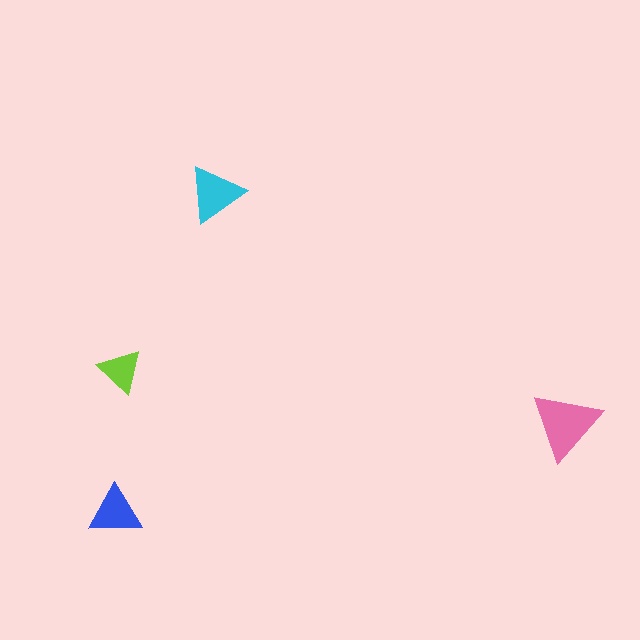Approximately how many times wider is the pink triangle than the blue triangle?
About 1.5 times wider.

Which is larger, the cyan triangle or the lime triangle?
The cyan one.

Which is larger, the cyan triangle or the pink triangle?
The pink one.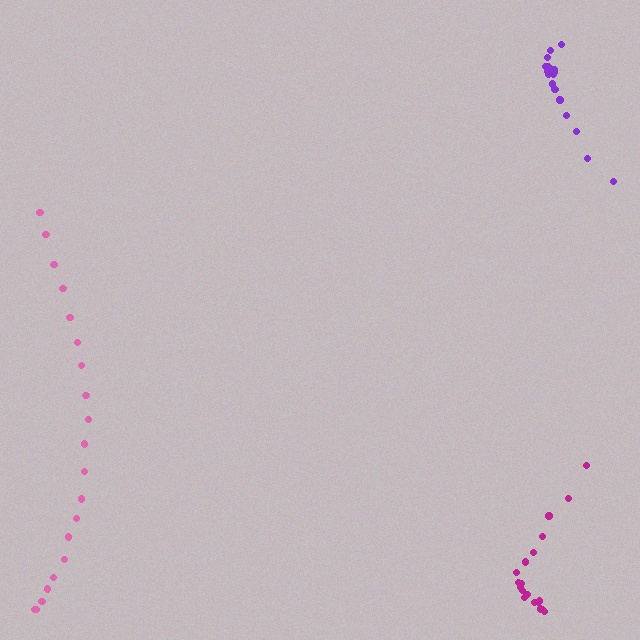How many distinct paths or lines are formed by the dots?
There are 3 distinct paths.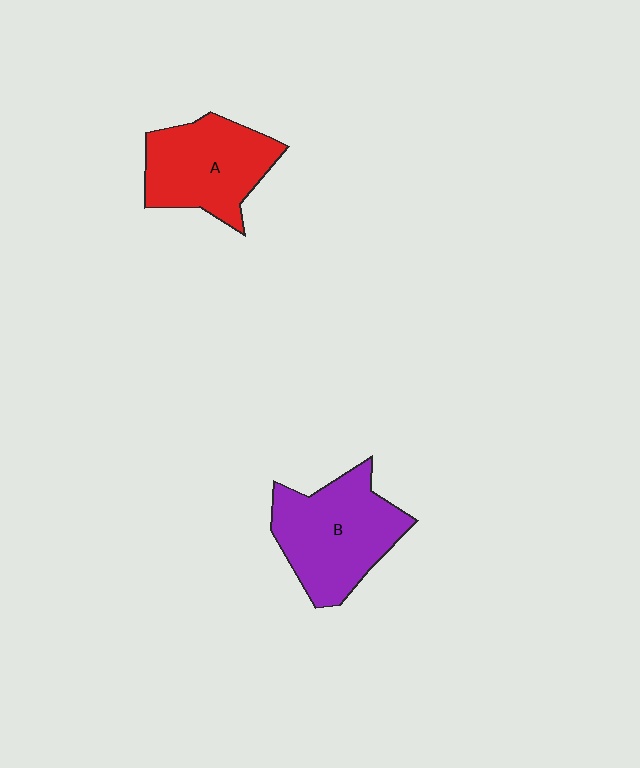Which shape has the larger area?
Shape B (purple).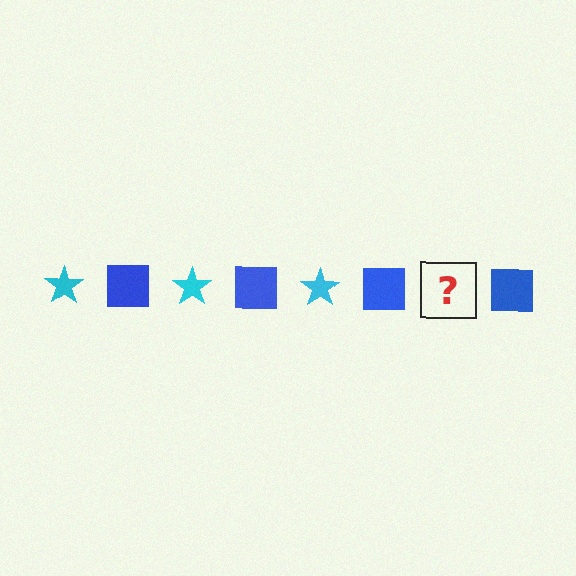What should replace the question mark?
The question mark should be replaced with a cyan star.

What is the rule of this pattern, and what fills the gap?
The rule is that the pattern alternates between cyan star and blue square. The gap should be filled with a cyan star.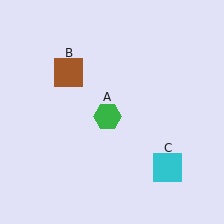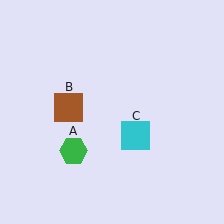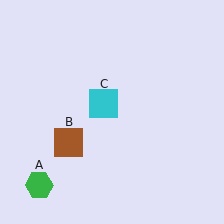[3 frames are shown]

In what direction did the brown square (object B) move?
The brown square (object B) moved down.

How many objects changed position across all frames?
3 objects changed position: green hexagon (object A), brown square (object B), cyan square (object C).